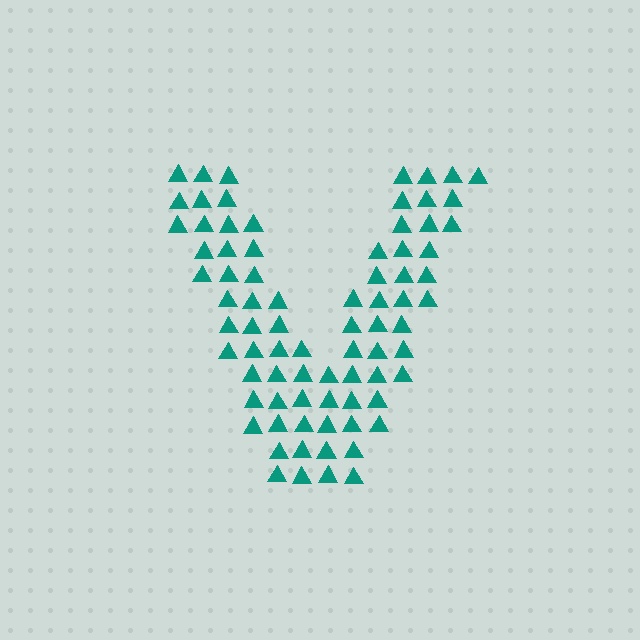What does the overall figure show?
The overall figure shows the letter V.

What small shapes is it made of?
It is made of small triangles.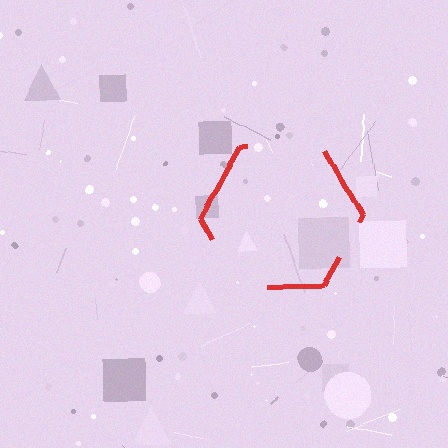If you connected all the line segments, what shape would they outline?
They would outline a hexagon.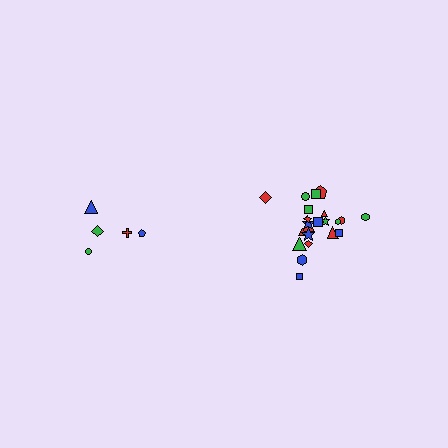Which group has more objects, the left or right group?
The right group.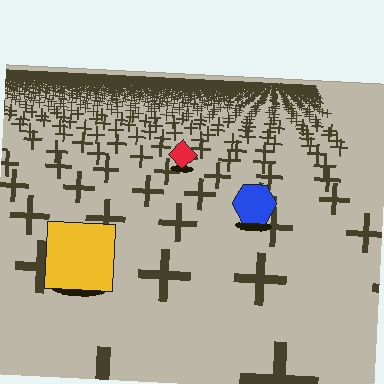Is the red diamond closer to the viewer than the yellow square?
No. The yellow square is closer — you can tell from the texture gradient: the ground texture is coarser near it.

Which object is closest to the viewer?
The yellow square is closest. The texture marks near it are larger and more spread out.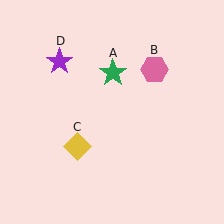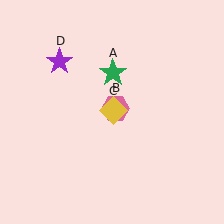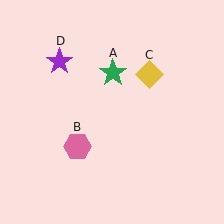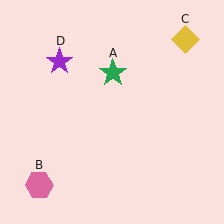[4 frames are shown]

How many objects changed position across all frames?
2 objects changed position: pink hexagon (object B), yellow diamond (object C).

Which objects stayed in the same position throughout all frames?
Green star (object A) and purple star (object D) remained stationary.